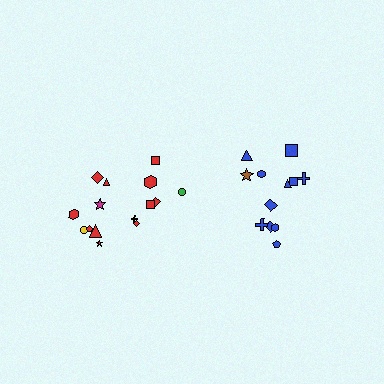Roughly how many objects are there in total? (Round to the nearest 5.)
Roughly 25 objects in total.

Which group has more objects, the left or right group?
The left group.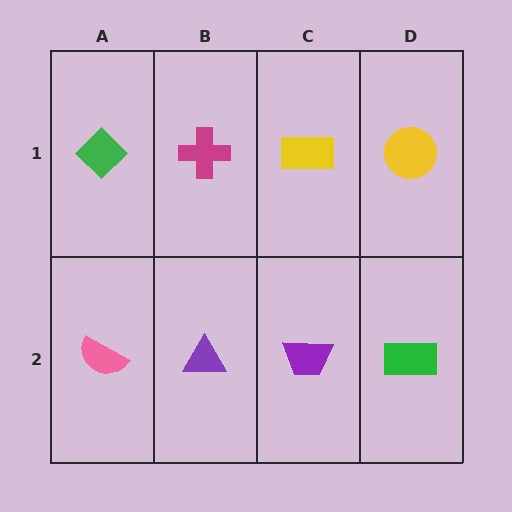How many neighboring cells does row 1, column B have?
3.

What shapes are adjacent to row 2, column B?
A magenta cross (row 1, column B), a pink semicircle (row 2, column A), a purple trapezoid (row 2, column C).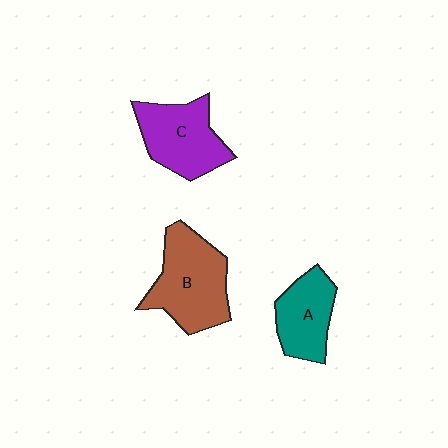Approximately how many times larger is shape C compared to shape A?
Approximately 1.2 times.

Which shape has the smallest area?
Shape A (teal).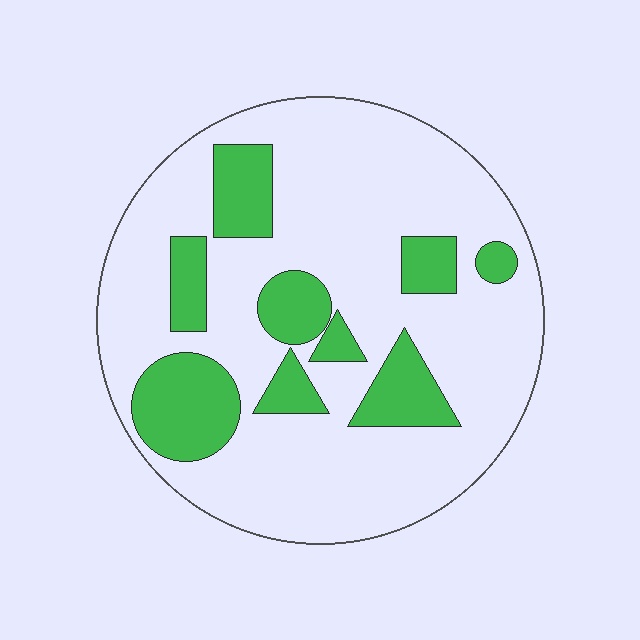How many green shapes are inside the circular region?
9.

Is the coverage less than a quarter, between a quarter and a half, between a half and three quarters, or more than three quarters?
Less than a quarter.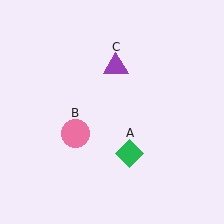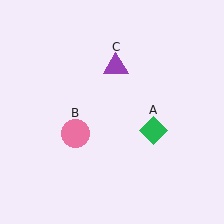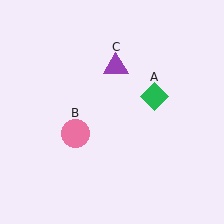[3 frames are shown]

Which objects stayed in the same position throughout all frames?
Pink circle (object B) and purple triangle (object C) remained stationary.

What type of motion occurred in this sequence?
The green diamond (object A) rotated counterclockwise around the center of the scene.